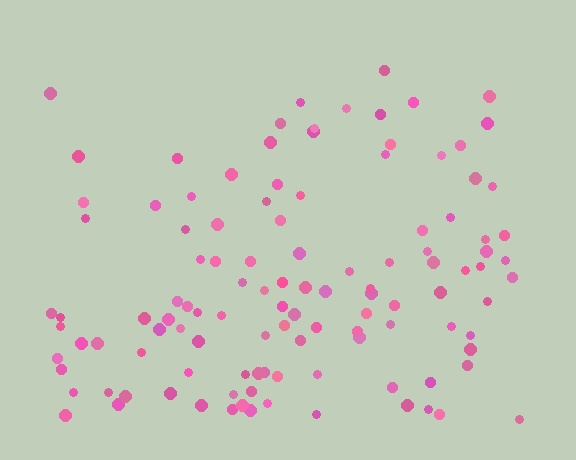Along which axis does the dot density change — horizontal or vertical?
Vertical.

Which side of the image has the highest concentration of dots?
The bottom.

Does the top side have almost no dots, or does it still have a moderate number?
Still a moderate number, just noticeably fewer than the bottom.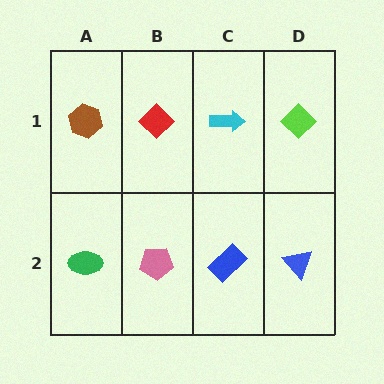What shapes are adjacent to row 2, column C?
A cyan arrow (row 1, column C), a pink pentagon (row 2, column B), a blue triangle (row 2, column D).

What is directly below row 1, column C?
A blue rectangle.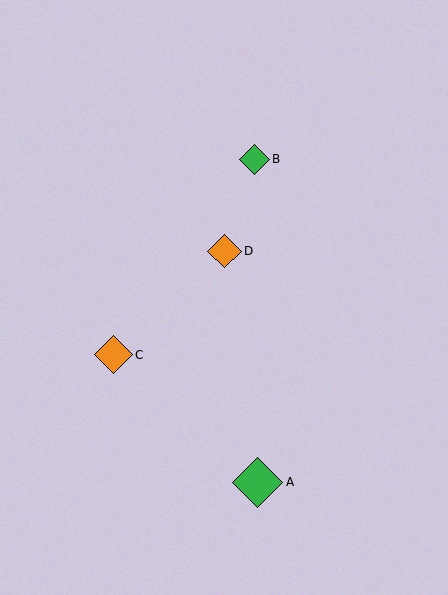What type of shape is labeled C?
Shape C is an orange diamond.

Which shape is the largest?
The green diamond (labeled A) is the largest.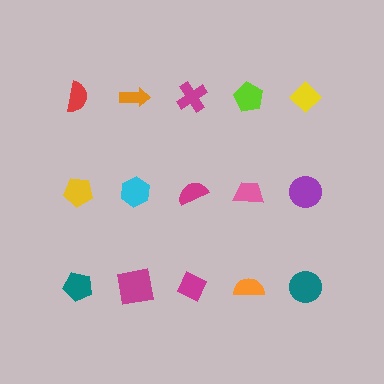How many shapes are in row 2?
5 shapes.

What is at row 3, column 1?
A teal pentagon.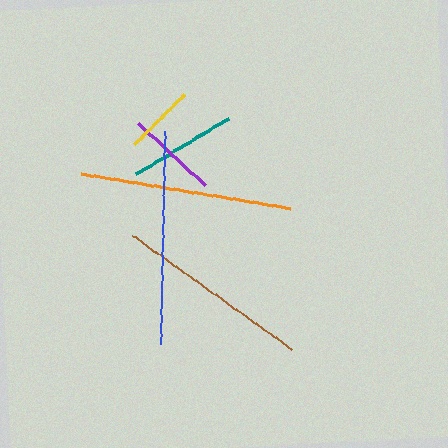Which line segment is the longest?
The blue line is the longest at approximately 214 pixels.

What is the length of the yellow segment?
The yellow segment is approximately 71 pixels long.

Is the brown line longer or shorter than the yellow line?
The brown line is longer than the yellow line.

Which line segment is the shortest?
The yellow line is the shortest at approximately 71 pixels.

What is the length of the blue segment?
The blue segment is approximately 214 pixels long.